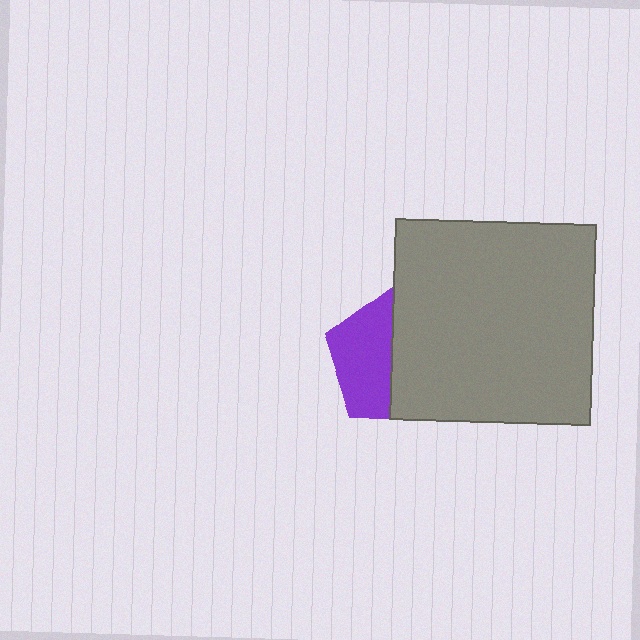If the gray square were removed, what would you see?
You would see the complete purple pentagon.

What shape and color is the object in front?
The object in front is a gray square.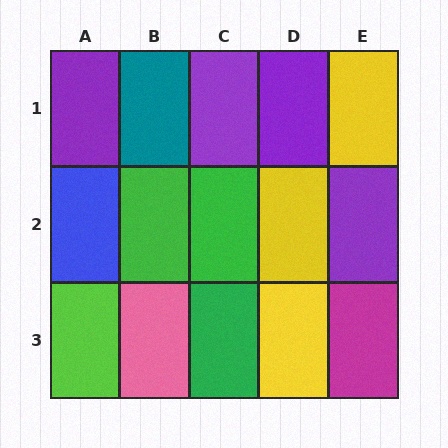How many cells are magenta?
1 cell is magenta.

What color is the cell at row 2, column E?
Purple.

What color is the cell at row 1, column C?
Purple.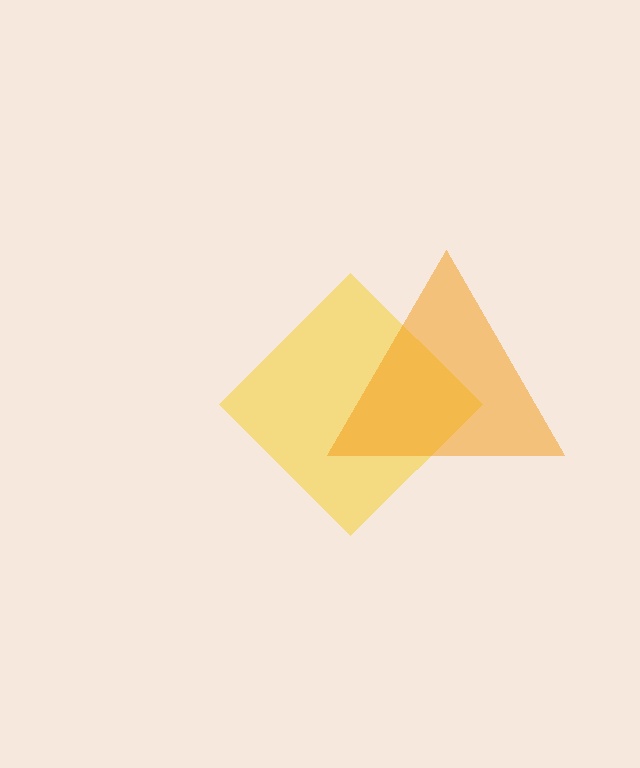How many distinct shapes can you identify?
There are 2 distinct shapes: a yellow diamond, an orange triangle.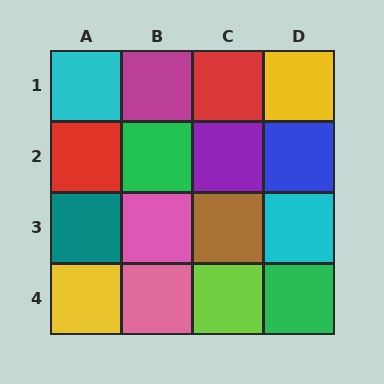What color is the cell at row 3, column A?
Teal.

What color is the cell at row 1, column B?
Magenta.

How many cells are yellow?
2 cells are yellow.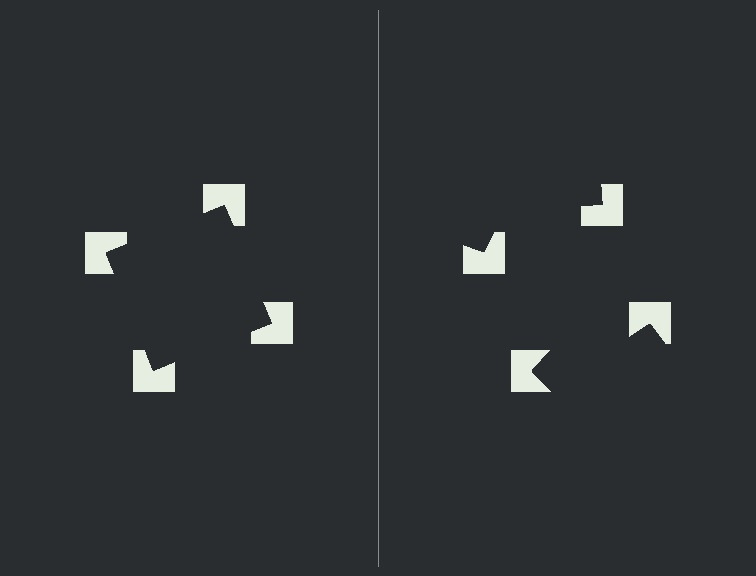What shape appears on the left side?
An illusory square.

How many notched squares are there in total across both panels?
8 — 4 on each side.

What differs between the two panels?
The notched squares are positioned identically on both sides; only the wedge orientations differ. On the left they align to a square; on the right they are misaligned.